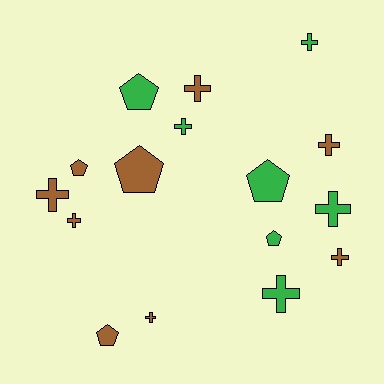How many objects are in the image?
There are 16 objects.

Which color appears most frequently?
Brown, with 9 objects.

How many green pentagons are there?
There are 3 green pentagons.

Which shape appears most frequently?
Cross, with 10 objects.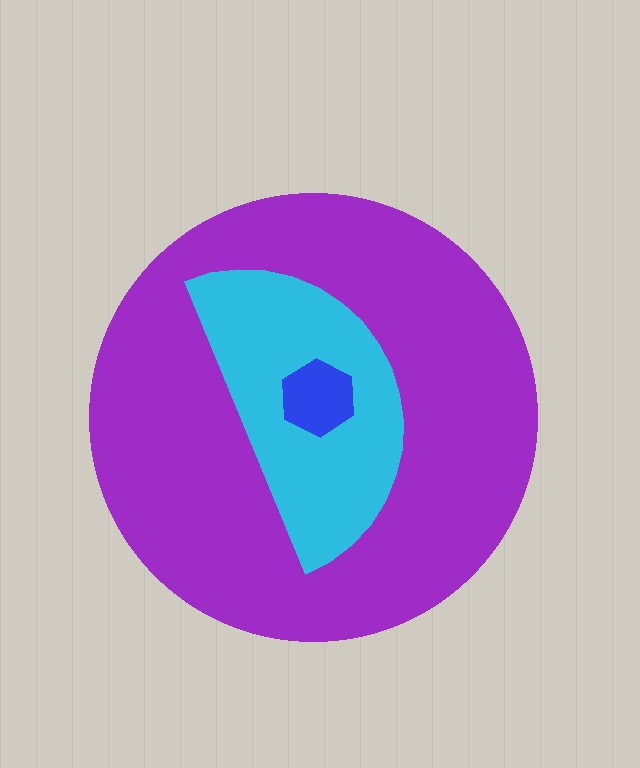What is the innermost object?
The blue hexagon.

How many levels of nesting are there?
3.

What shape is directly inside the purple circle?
The cyan semicircle.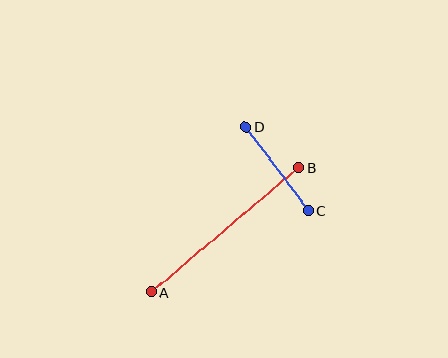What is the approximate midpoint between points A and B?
The midpoint is at approximately (225, 230) pixels.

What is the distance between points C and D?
The distance is approximately 105 pixels.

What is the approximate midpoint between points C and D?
The midpoint is at approximately (277, 169) pixels.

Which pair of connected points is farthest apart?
Points A and B are farthest apart.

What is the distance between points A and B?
The distance is approximately 193 pixels.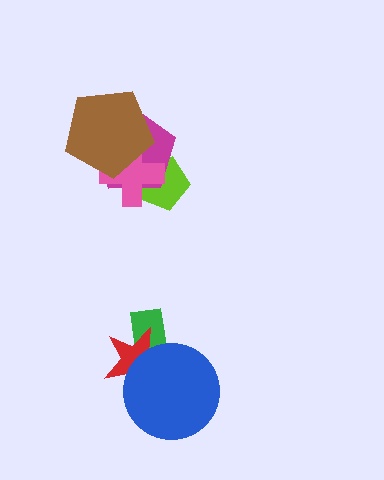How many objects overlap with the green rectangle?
2 objects overlap with the green rectangle.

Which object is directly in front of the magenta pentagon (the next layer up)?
The pink cross is directly in front of the magenta pentagon.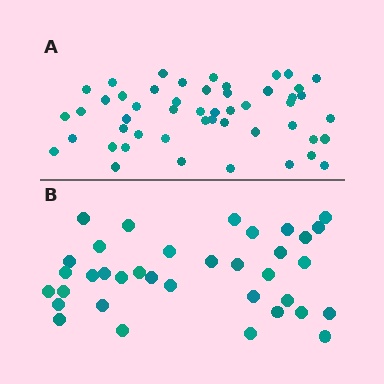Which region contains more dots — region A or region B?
Region A (the top region) has more dots.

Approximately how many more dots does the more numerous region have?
Region A has approximately 15 more dots than region B.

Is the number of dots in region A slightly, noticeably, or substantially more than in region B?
Region A has noticeably more, but not dramatically so. The ratio is roughly 1.4 to 1.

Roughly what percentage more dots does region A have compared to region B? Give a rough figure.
About 40% more.